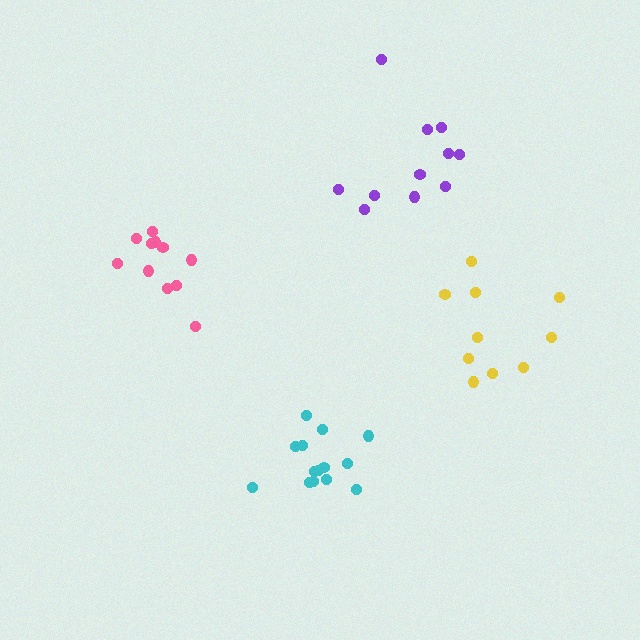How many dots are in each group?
Group 1: 10 dots, Group 2: 11 dots, Group 3: 14 dots, Group 4: 11 dots (46 total).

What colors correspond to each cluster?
The clusters are colored: yellow, pink, cyan, purple.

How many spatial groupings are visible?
There are 4 spatial groupings.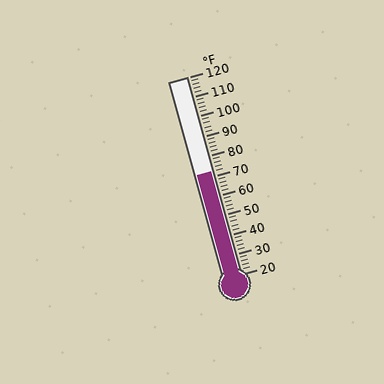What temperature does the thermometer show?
The thermometer shows approximately 72°F.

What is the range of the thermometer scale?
The thermometer scale ranges from 20°F to 120°F.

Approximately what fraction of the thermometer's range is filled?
The thermometer is filled to approximately 50% of its range.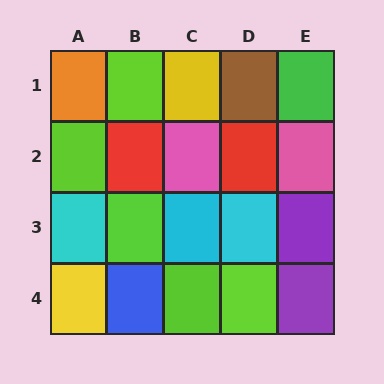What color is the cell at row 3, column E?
Purple.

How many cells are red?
2 cells are red.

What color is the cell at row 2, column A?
Lime.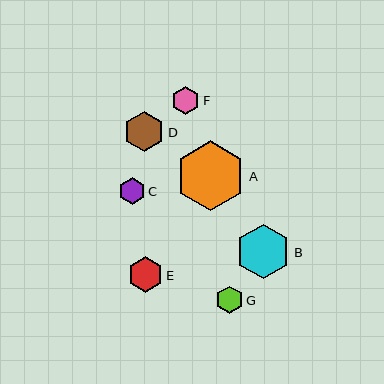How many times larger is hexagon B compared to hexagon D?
Hexagon B is approximately 1.3 times the size of hexagon D.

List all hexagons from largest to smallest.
From largest to smallest: A, B, D, E, F, G, C.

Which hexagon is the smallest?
Hexagon C is the smallest with a size of approximately 27 pixels.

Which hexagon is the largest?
Hexagon A is the largest with a size of approximately 70 pixels.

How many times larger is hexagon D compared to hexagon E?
Hexagon D is approximately 1.2 times the size of hexagon E.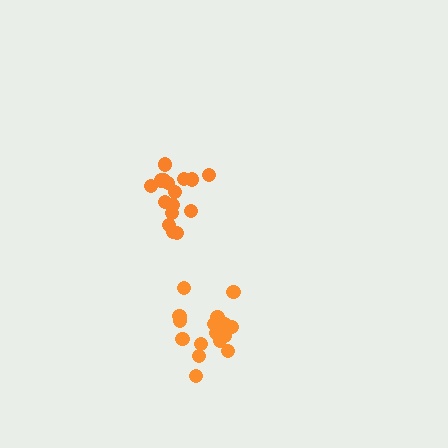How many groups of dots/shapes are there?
There are 2 groups.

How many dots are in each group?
Group 1: 16 dots, Group 2: 16 dots (32 total).